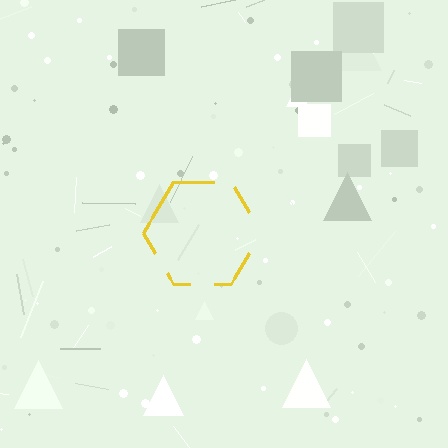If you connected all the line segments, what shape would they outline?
They would outline a hexagon.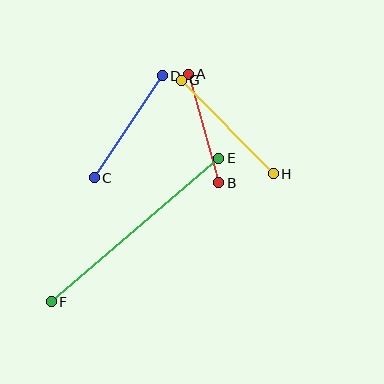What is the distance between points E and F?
The distance is approximately 221 pixels.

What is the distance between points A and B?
The distance is approximately 113 pixels.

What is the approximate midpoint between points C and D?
The midpoint is at approximately (128, 127) pixels.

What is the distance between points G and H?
The distance is approximately 131 pixels.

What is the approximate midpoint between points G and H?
The midpoint is at approximately (227, 127) pixels.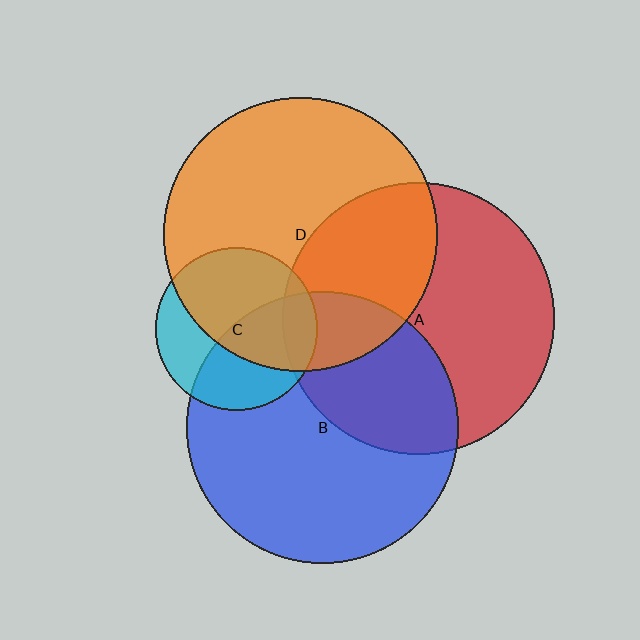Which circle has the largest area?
Circle D (orange).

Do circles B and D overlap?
Yes.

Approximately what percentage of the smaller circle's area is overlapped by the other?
Approximately 20%.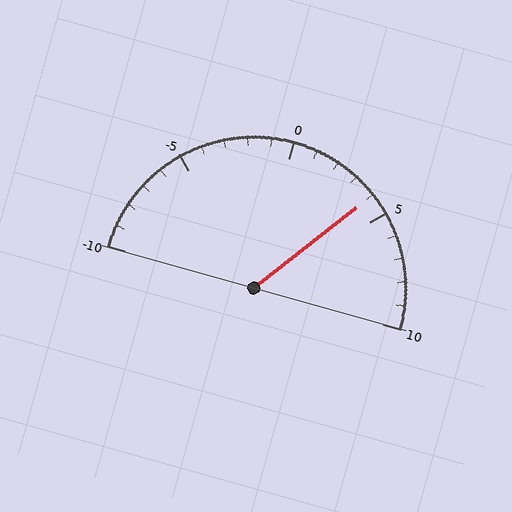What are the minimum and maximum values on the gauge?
The gauge ranges from -10 to 10.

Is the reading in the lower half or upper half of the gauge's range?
The reading is in the upper half of the range (-10 to 10).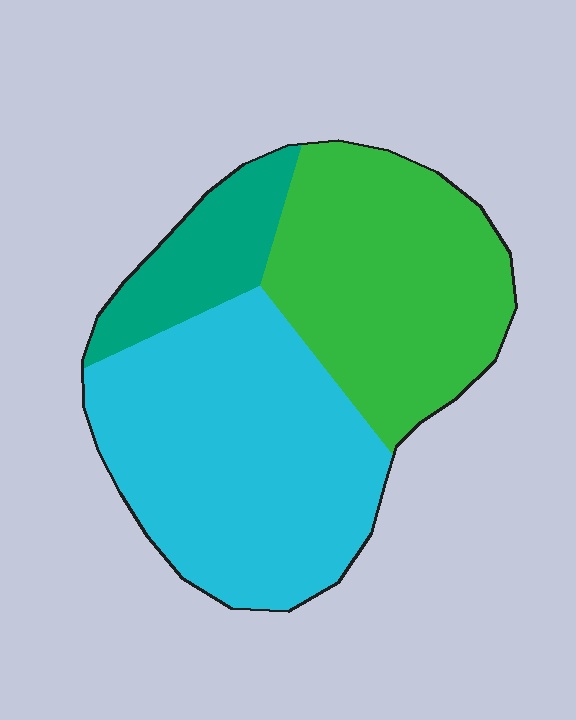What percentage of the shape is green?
Green takes up between a quarter and a half of the shape.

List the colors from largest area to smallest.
From largest to smallest: cyan, green, teal.